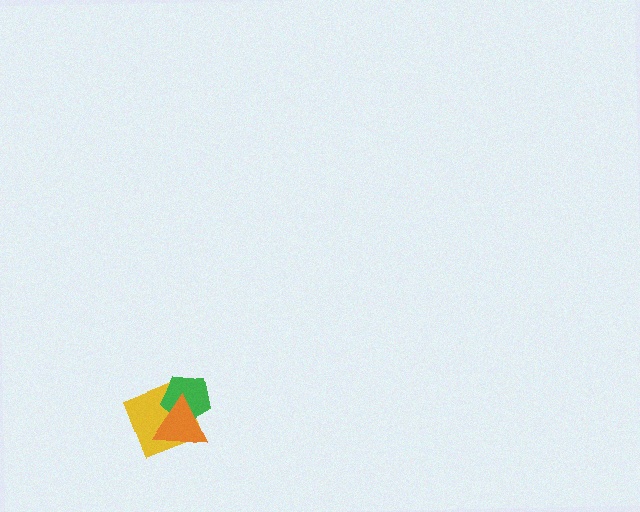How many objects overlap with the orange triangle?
2 objects overlap with the orange triangle.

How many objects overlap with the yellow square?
2 objects overlap with the yellow square.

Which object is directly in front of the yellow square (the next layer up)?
The green pentagon is directly in front of the yellow square.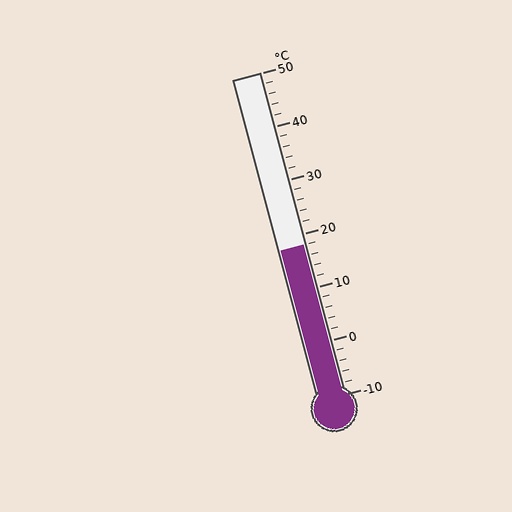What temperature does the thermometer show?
The thermometer shows approximately 18°C.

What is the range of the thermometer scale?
The thermometer scale ranges from -10°C to 50°C.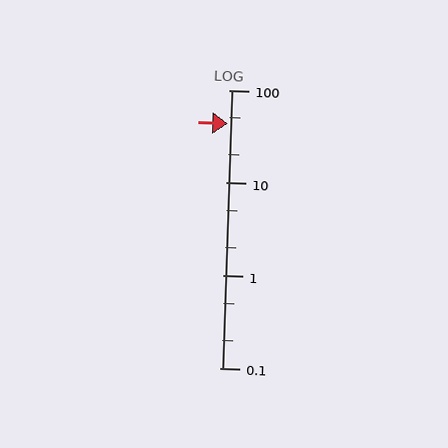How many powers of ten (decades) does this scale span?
The scale spans 3 decades, from 0.1 to 100.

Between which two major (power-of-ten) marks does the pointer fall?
The pointer is between 10 and 100.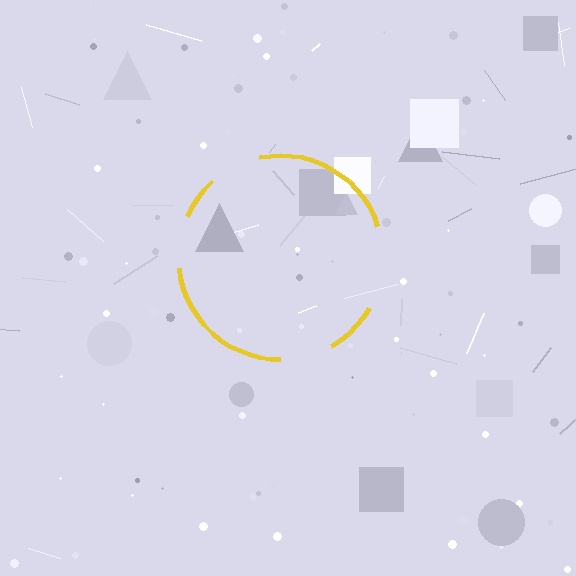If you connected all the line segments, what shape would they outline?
They would outline a circle.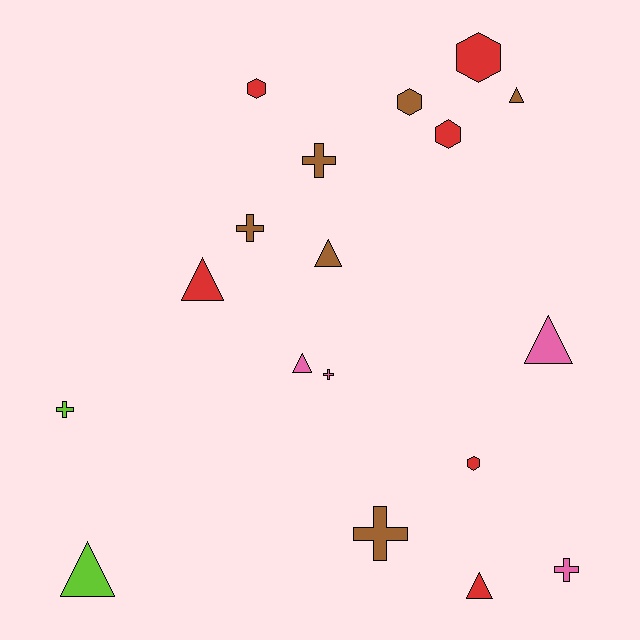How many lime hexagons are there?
There are no lime hexagons.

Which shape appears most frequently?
Triangle, with 7 objects.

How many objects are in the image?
There are 18 objects.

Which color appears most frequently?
Red, with 6 objects.